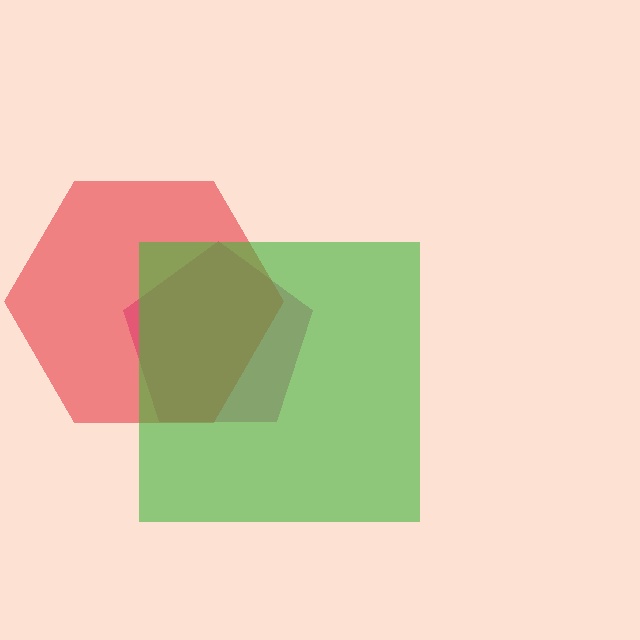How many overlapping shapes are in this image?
There are 3 overlapping shapes in the image.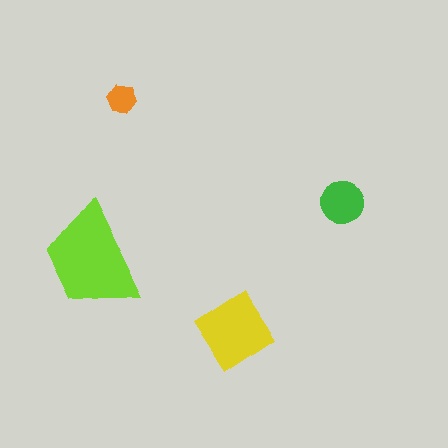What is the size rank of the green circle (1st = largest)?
3rd.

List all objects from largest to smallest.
The lime trapezoid, the yellow diamond, the green circle, the orange hexagon.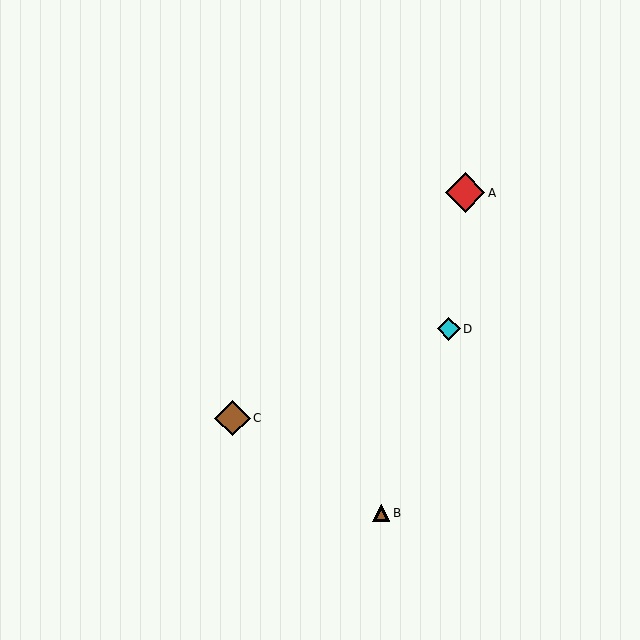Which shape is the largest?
The red diamond (labeled A) is the largest.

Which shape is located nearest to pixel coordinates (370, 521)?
The brown triangle (labeled B) at (381, 513) is nearest to that location.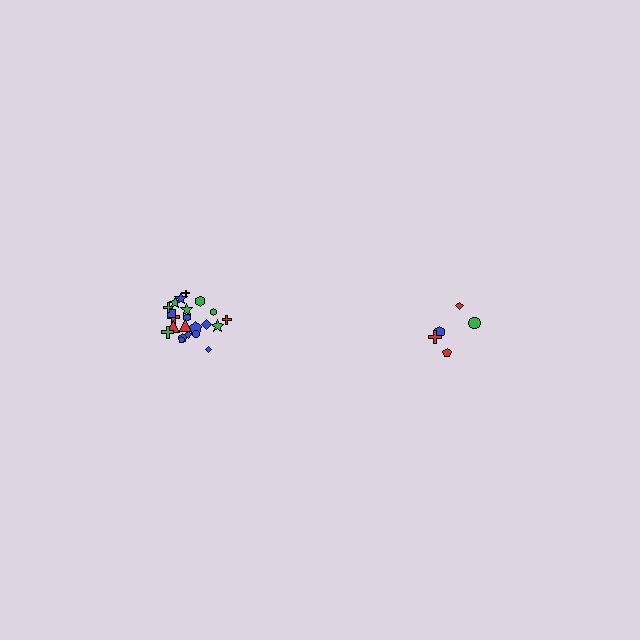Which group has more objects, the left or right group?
The left group.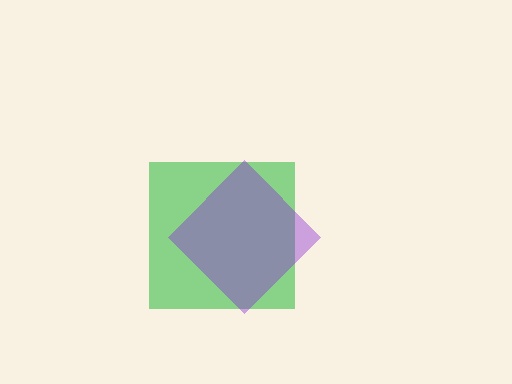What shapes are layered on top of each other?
The layered shapes are: a green square, a purple diamond.